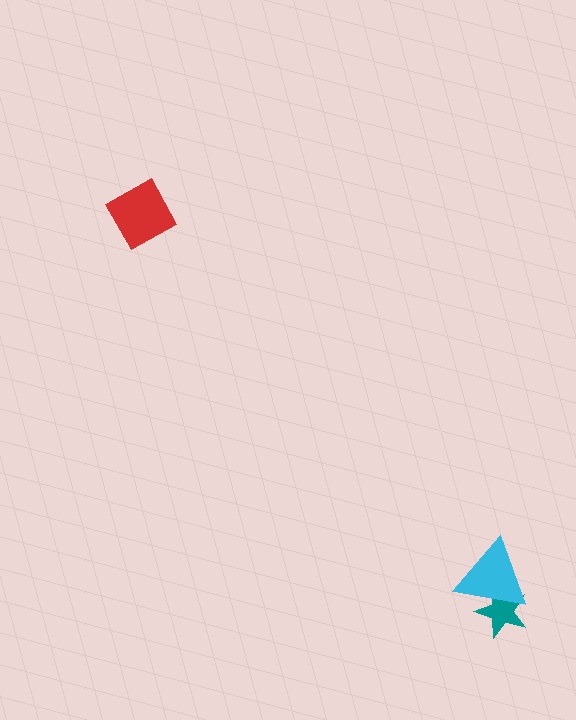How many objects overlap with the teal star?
1 object overlaps with the teal star.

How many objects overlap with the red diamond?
0 objects overlap with the red diamond.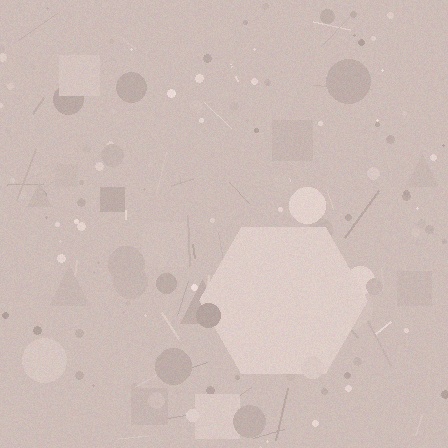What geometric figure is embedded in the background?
A hexagon is embedded in the background.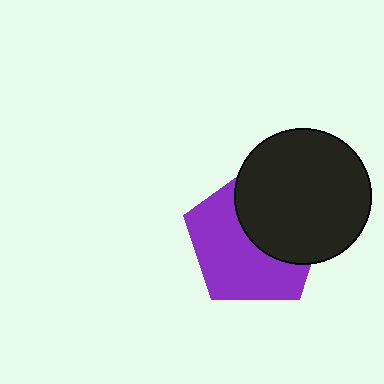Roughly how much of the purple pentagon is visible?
About half of it is visible (roughly 56%).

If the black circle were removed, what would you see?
You would see the complete purple pentagon.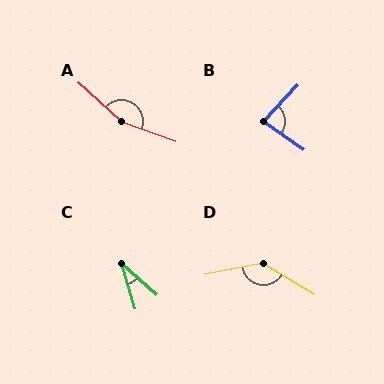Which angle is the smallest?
C, at approximately 32 degrees.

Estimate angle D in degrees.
Approximately 139 degrees.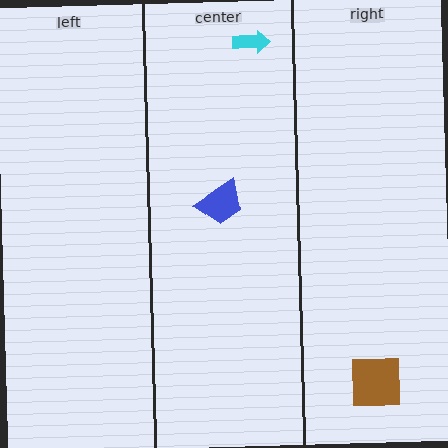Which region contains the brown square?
The right region.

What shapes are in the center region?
The blue trapezoid, the cyan arrow.